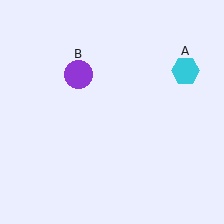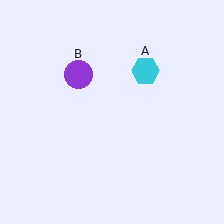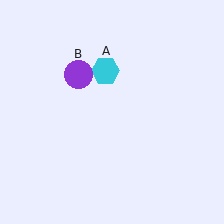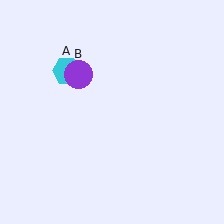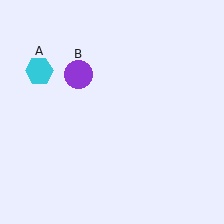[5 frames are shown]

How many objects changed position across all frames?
1 object changed position: cyan hexagon (object A).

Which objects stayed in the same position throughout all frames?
Purple circle (object B) remained stationary.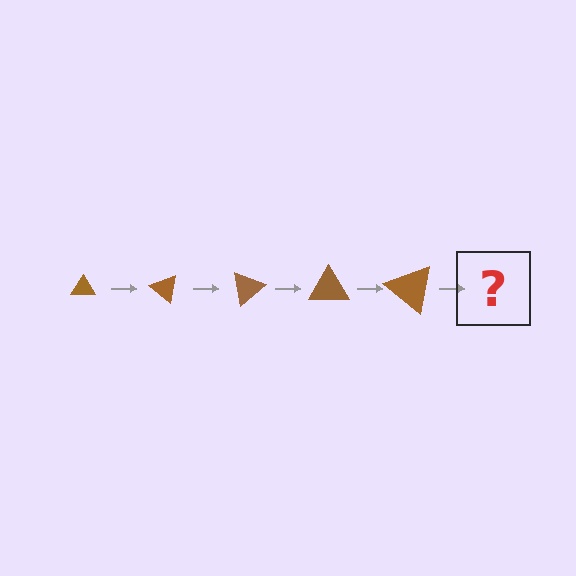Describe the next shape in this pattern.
It should be a triangle, larger than the previous one and rotated 200 degrees from the start.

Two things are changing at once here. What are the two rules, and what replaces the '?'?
The two rules are that the triangle grows larger each step and it rotates 40 degrees each step. The '?' should be a triangle, larger than the previous one and rotated 200 degrees from the start.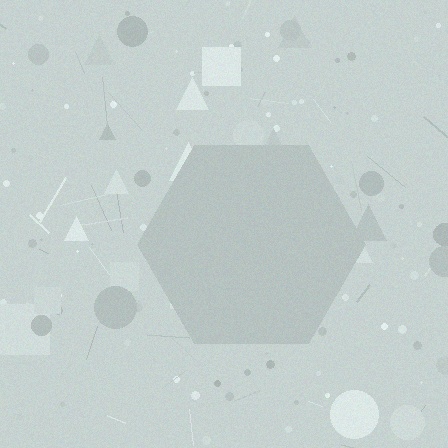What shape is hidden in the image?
A hexagon is hidden in the image.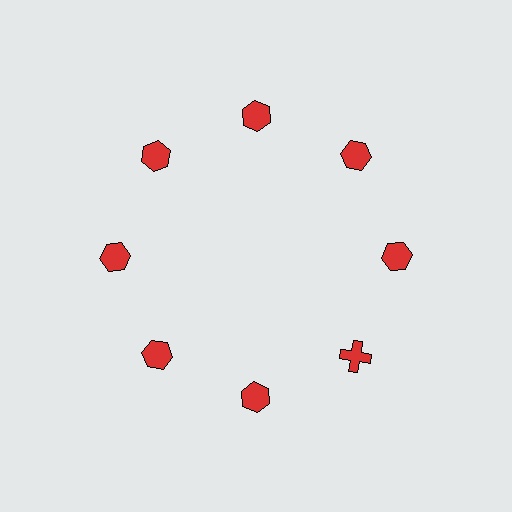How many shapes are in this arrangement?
There are 8 shapes arranged in a ring pattern.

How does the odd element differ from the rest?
It has a different shape: cross instead of hexagon.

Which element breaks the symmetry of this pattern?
The red cross at roughly the 4 o'clock position breaks the symmetry. All other shapes are red hexagons.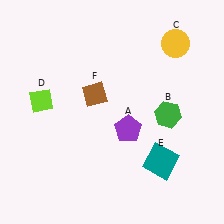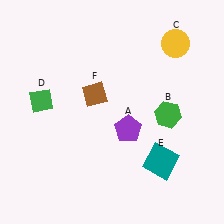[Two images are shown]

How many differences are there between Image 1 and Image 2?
There is 1 difference between the two images.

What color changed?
The diamond (D) changed from lime in Image 1 to green in Image 2.